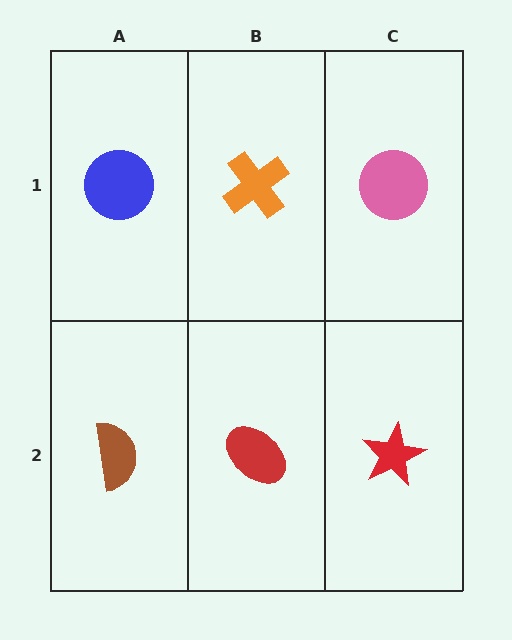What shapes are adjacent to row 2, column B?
An orange cross (row 1, column B), a brown semicircle (row 2, column A), a red star (row 2, column C).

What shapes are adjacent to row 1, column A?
A brown semicircle (row 2, column A), an orange cross (row 1, column B).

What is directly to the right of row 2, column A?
A red ellipse.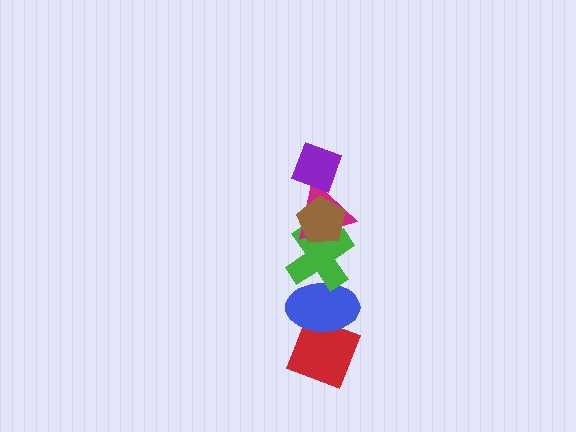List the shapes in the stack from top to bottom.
From top to bottom: the purple diamond, the brown pentagon, the magenta triangle, the green cross, the blue ellipse, the red diamond.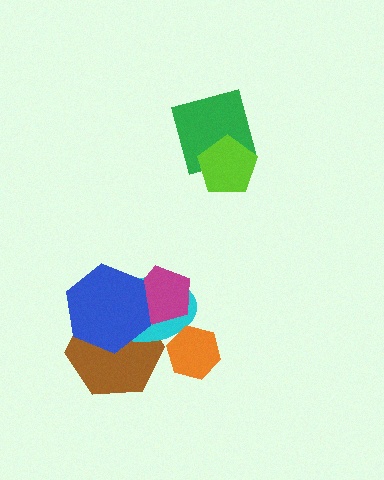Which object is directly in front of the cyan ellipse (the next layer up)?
The magenta pentagon is directly in front of the cyan ellipse.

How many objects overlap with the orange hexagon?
1 object overlaps with the orange hexagon.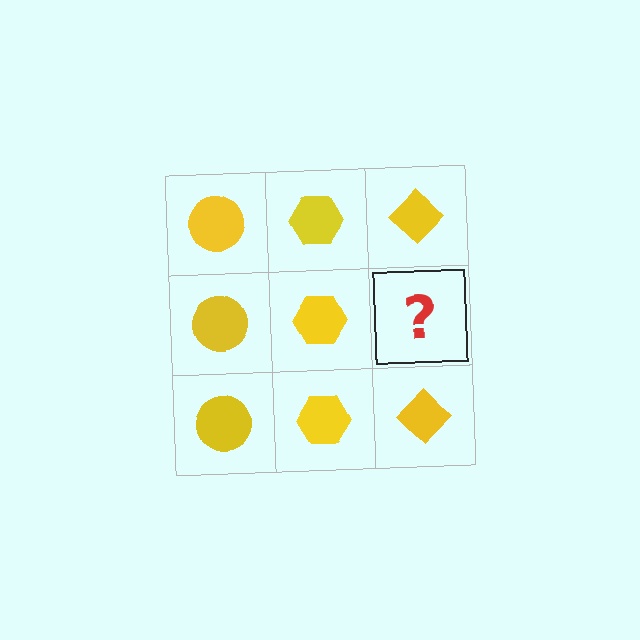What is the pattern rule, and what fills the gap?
The rule is that each column has a consistent shape. The gap should be filled with a yellow diamond.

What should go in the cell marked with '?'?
The missing cell should contain a yellow diamond.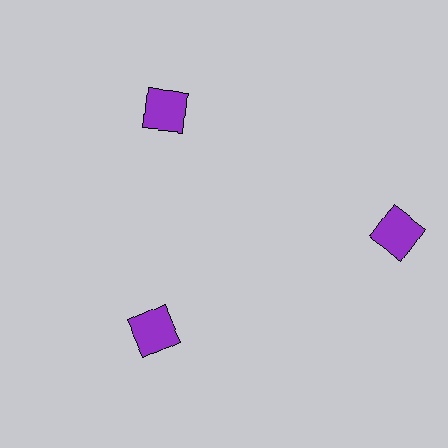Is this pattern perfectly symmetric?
No. The 3 purple squares are arranged in a ring, but one element near the 3 o'clock position is pushed outward from the center, breaking the 3-fold rotational symmetry.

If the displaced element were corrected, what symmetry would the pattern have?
It would have 3-fold rotational symmetry — the pattern would map onto itself every 120 degrees.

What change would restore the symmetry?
The symmetry would be restored by moving it inward, back onto the ring so that all 3 squares sit at equal angles and equal distance from the center.